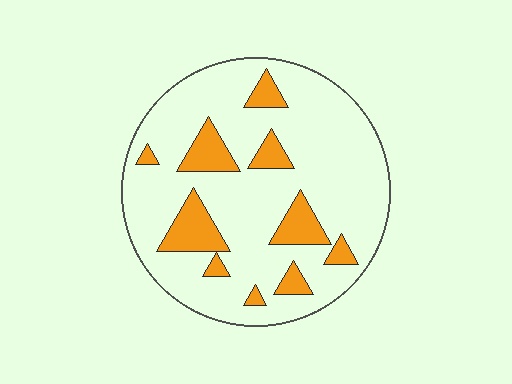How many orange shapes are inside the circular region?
10.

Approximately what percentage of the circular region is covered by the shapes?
Approximately 20%.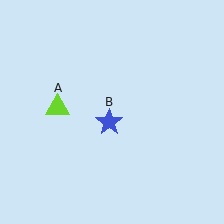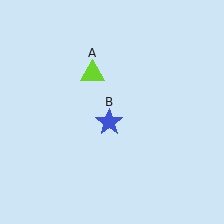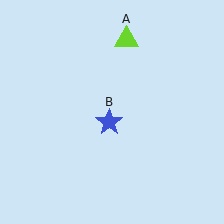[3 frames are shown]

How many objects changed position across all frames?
1 object changed position: lime triangle (object A).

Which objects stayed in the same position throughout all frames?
Blue star (object B) remained stationary.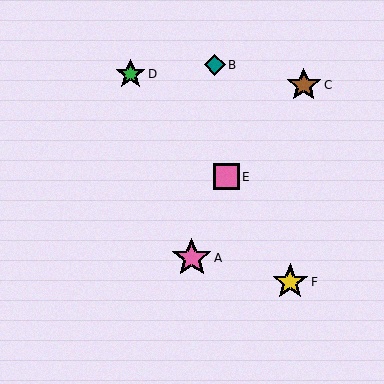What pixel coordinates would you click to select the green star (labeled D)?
Click at (130, 74) to select the green star D.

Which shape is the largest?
The pink star (labeled A) is the largest.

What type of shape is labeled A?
Shape A is a pink star.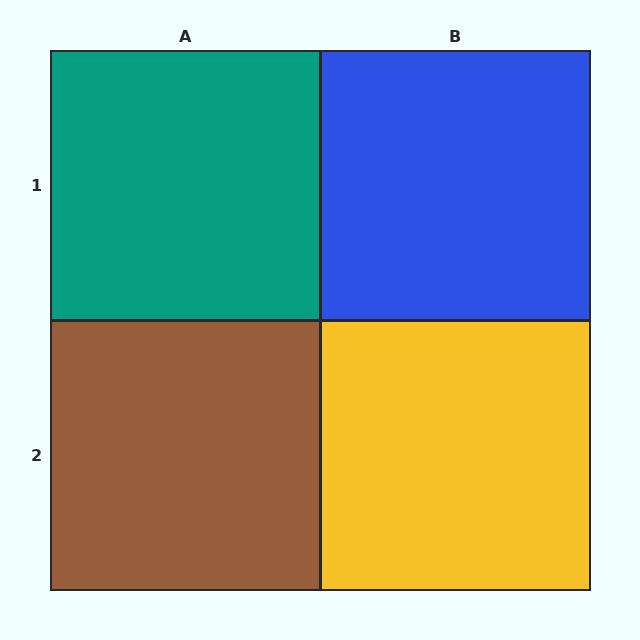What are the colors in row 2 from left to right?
Brown, yellow.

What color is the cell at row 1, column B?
Blue.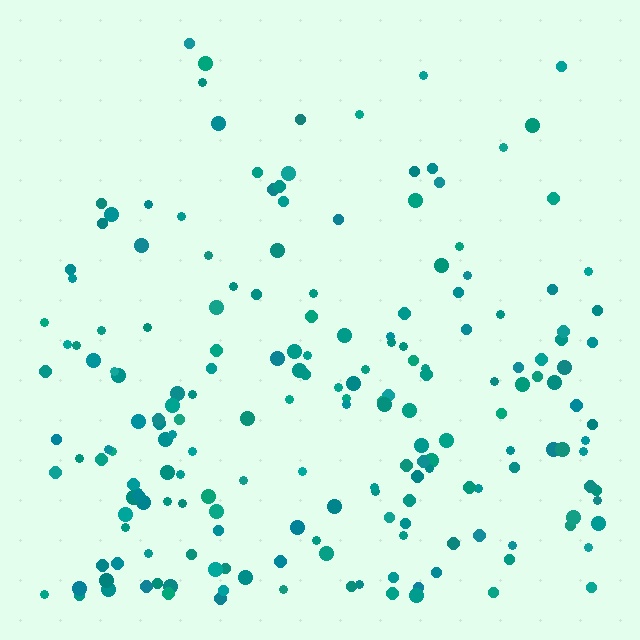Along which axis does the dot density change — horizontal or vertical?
Vertical.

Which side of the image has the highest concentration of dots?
The bottom.